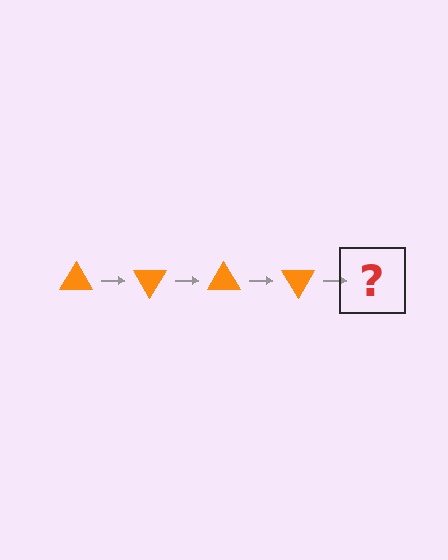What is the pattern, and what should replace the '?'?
The pattern is that the triangle rotates 60 degrees each step. The '?' should be an orange triangle rotated 240 degrees.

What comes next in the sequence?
The next element should be an orange triangle rotated 240 degrees.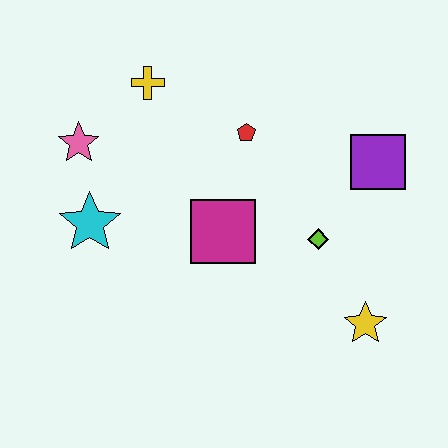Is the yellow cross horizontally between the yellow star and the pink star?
Yes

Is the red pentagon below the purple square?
No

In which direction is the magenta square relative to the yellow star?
The magenta square is to the left of the yellow star.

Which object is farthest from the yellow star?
The pink star is farthest from the yellow star.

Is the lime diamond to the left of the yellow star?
Yes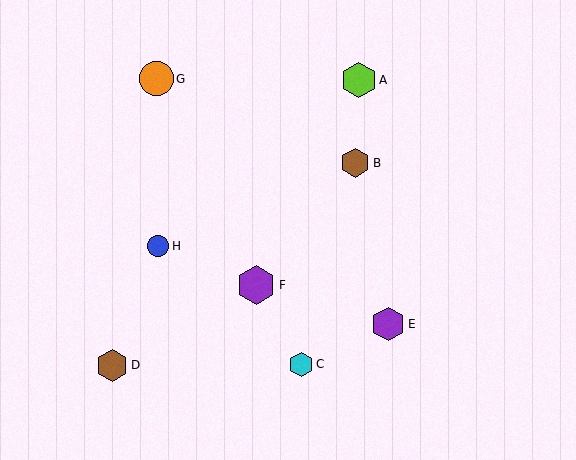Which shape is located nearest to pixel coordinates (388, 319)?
The purple hexagon (labeled E) at (388, 324) is nearest to that location.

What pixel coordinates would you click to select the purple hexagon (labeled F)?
Click at (256, 285) to select the purple hexagon F.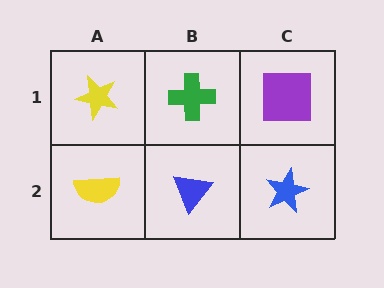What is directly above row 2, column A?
A yellow star.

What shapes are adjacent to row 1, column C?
A blue star (row 2, column C), a green cross (row 1, column B).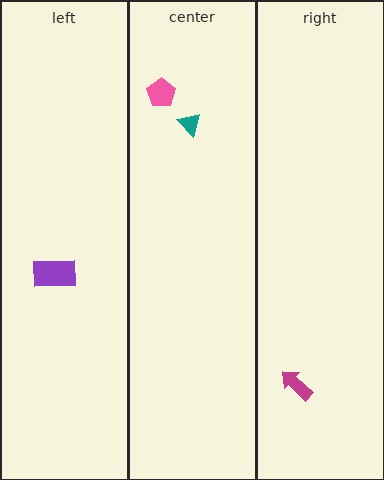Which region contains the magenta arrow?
The right region.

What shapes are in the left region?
The purple rectangle.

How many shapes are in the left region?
1.